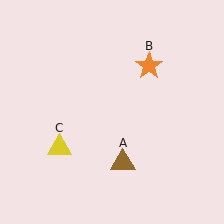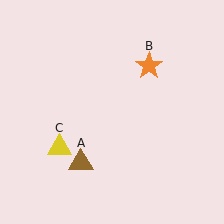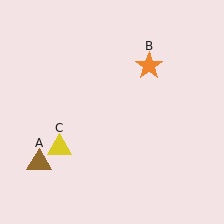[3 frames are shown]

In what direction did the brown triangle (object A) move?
The brown triangle (object A) moved left.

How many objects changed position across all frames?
1 object changed position: brown triangle (object A).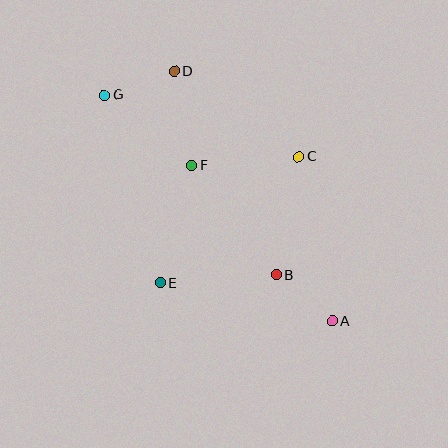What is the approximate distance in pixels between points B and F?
The distance between B and F is approximately 139 pixels.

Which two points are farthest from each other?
Points A and G are farthest from each other.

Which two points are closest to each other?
Points A and B are closest to each other.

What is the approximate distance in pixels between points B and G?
The distance between B and G is approximately 249 pixels.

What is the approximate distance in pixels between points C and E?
The distance between C and E is approximately 187 pixels.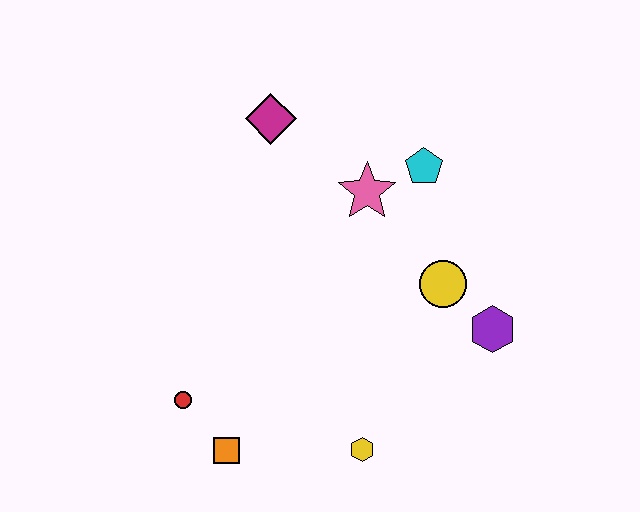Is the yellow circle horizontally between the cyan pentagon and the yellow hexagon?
No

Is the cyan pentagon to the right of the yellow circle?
No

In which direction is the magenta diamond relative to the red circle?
The magenta diamond is above the red circle.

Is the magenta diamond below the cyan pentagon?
No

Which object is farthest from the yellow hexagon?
The magenta diamond is farthest from the yellow hexagon.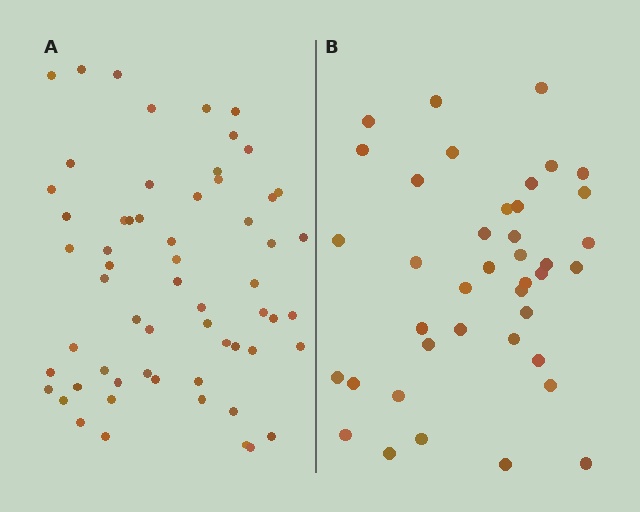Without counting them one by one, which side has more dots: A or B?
Region A (the left region) has more dots.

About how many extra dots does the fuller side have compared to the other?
Region A has approximately 20 more dots than region B.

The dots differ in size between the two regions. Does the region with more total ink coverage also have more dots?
No. Region B has more total ink coverage because its dots are larger, but region A actually contains more individual dots. Total area can be misleading — the number of items is what matters here.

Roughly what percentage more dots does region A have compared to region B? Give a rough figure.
About 50% more.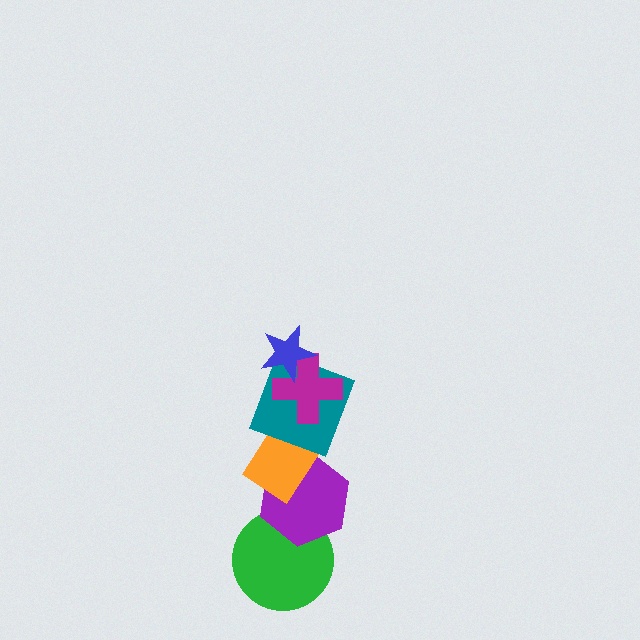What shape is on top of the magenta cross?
The blue star is on top of the magenta cross.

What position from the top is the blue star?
The blue star is 1st from the top.